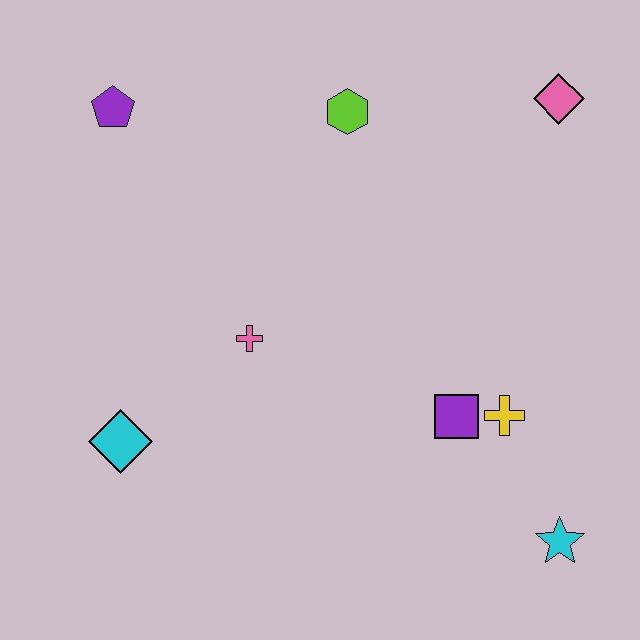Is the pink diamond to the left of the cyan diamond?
No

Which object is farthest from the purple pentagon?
The cyan star is farthest from the purple pentagon.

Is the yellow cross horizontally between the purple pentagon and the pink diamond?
Yes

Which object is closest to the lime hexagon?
The pink diamond is closest to the lime hexagon.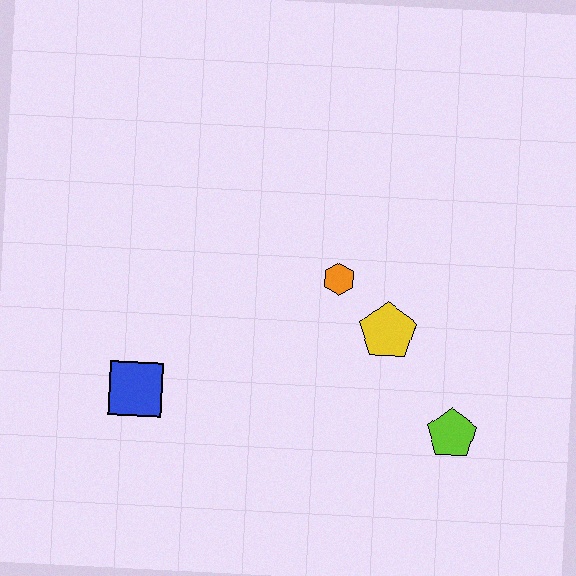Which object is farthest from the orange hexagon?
The blue square is farthest from the orange hexagon.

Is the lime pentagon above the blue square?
No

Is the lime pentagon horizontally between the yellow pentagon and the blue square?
No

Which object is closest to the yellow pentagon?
The orange hexagon is closest to the yellow pentagon.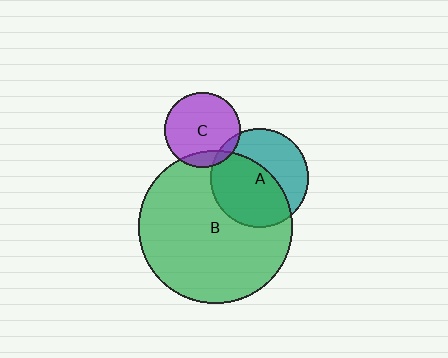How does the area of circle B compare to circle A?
Approximately 2.4 times.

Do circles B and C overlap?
Yes.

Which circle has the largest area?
Circle B (green).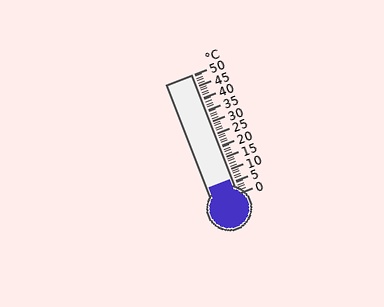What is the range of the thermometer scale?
The thermometer scale ranges from 0°C to 50°C.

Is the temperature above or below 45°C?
The temperature is below 45°C.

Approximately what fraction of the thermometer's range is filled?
The thermometer is filled to approximately 10% of its range.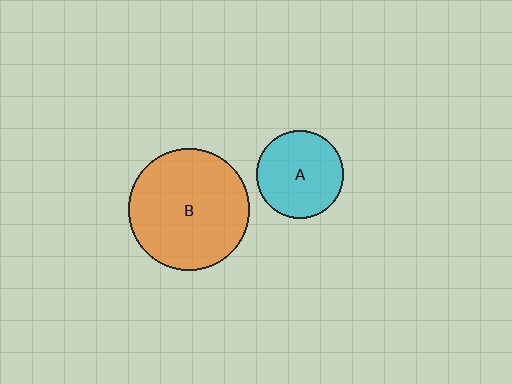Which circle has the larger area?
Circle B (orange).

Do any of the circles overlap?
No, none of the circles overlap.